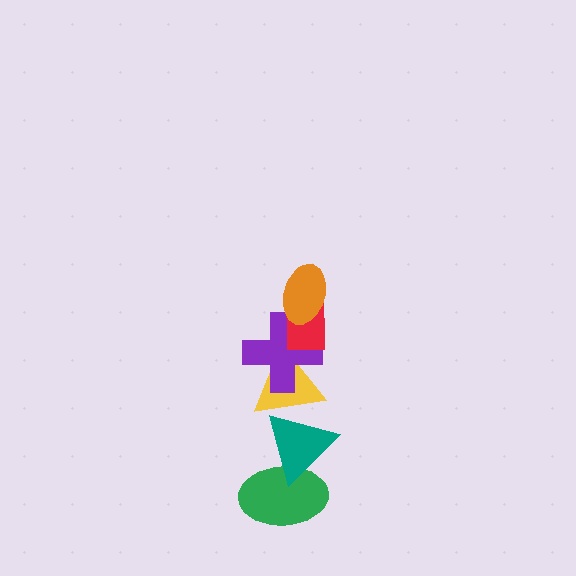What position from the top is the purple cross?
The purple cross is 3rd from the top.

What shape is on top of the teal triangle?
The yellow triangle is on top of the teal triangle.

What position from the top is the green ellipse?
The green ellipse is 6th from the top.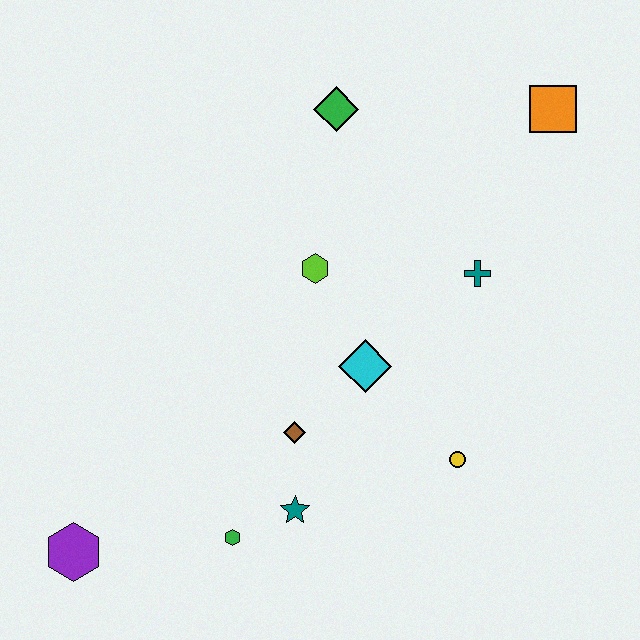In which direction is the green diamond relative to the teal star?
The green diamond is above the teal star.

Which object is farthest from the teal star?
The orange square is farthest from the teal star.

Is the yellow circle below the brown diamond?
Yes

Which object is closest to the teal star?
The green hexagon is closest to the teal star.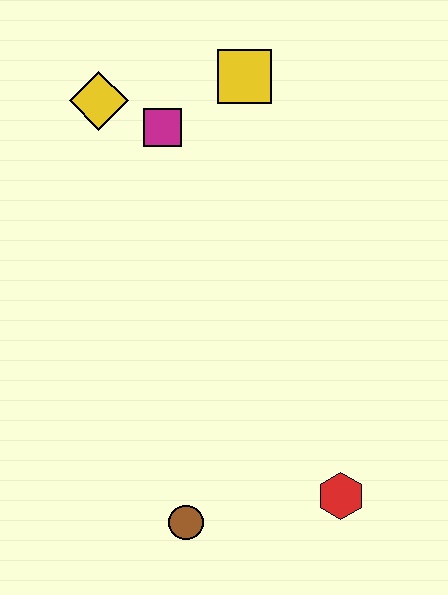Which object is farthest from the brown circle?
The yellow square is farthest from the brown circle.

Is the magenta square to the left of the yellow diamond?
No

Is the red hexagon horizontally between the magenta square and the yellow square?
No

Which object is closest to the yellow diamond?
The magenta square is closest to the yellow diamond.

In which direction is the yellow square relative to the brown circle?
The yellow square is above the brown circle.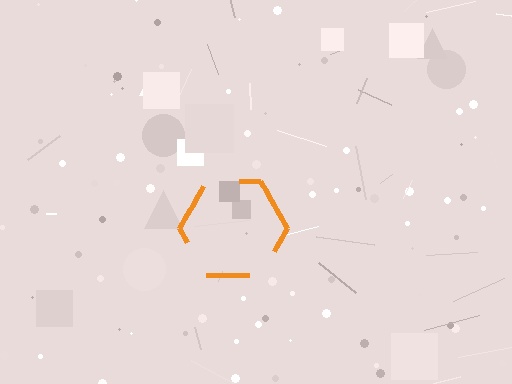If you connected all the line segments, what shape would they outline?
They would outline a hexagon.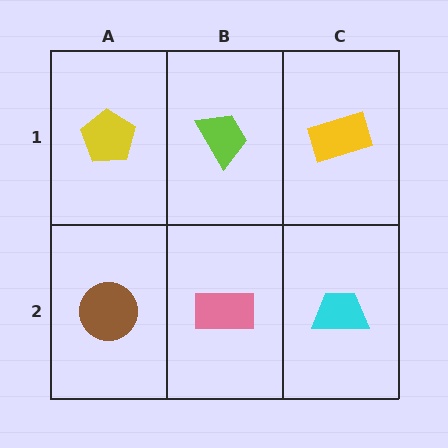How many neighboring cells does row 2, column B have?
3.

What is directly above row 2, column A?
A yellow pentagon.